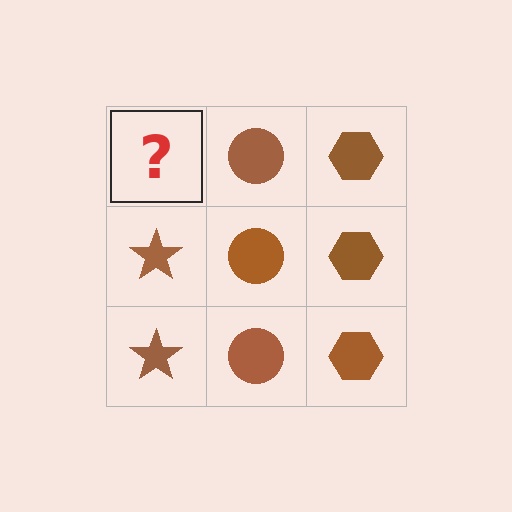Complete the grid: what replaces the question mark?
The question mark should be replaced with a brown star.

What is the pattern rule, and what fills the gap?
The rule is that each column has a consistent shape. The gap should be filled with a brown star.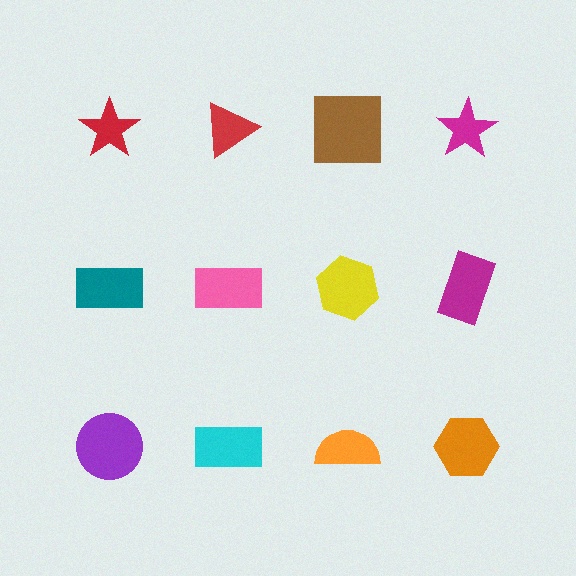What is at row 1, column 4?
A magenta star.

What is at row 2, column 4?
A magenta rectangle.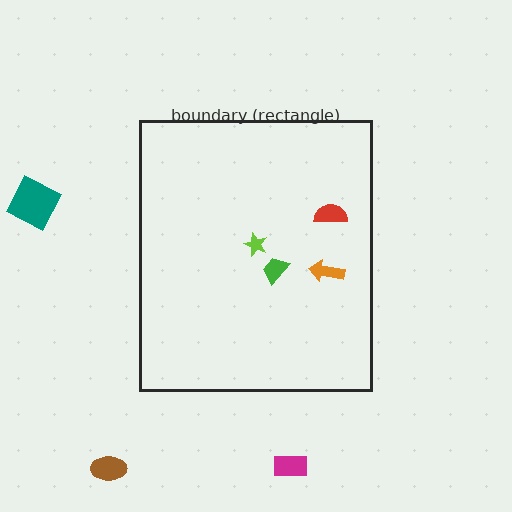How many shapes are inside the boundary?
4 inside, 3 outside.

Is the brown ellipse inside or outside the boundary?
Outside.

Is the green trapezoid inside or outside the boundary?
Inside.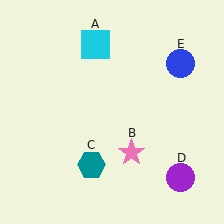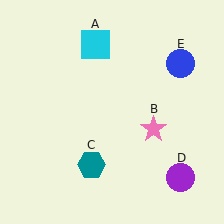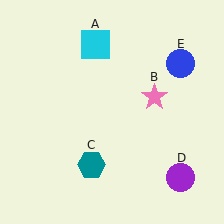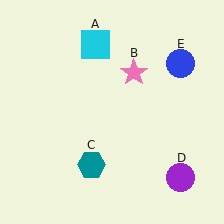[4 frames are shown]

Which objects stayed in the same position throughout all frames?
Cyan square (object A) and teal hexagon (object C) and purple circle (object D) and blue circle (object E) remained stationary.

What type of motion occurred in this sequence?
The pink star (object B) rotated counterclockwise around the center of the scene.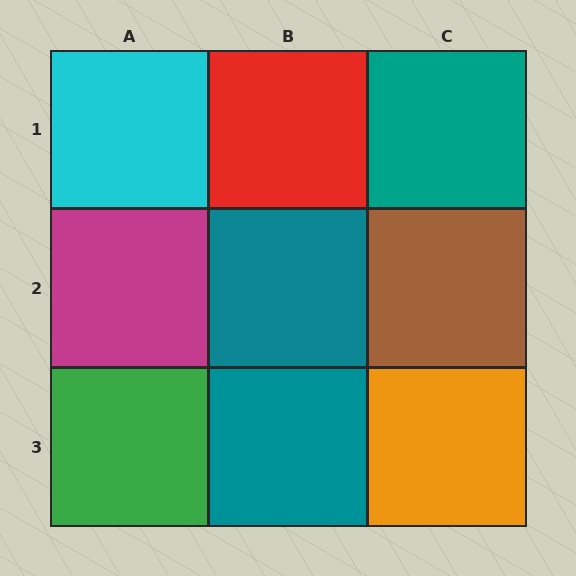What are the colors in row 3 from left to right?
Green, teal, orange.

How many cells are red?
1 cell is red.